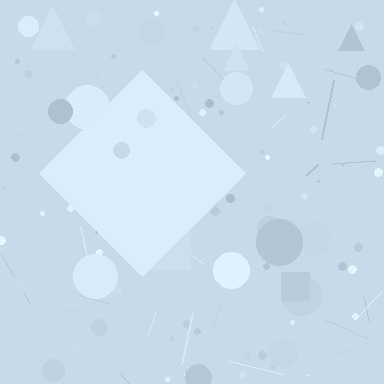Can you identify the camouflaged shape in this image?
The camouflaged shape is a diamond.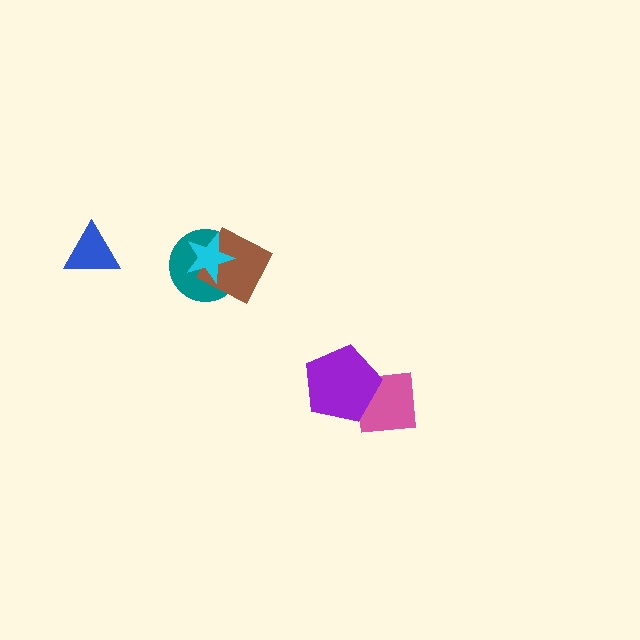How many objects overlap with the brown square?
2 objects overlap with the brown square.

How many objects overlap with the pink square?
1 object overlaps with the pink square.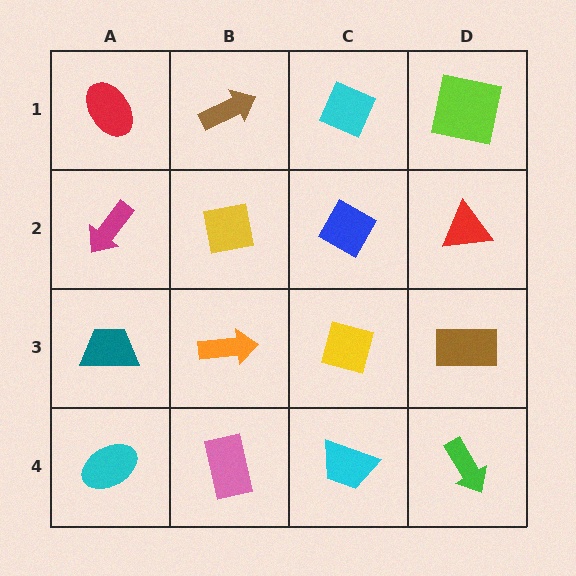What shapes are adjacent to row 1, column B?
A yellow square (row 2, column B), a red ellipse (row 1, column A), a cyan diamond (row 1, column C).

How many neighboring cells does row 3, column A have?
3.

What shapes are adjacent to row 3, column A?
A magenta arrow (row 2, column A), a cyan ellipse (row 4, column A), an orange arrow (row 3, column B).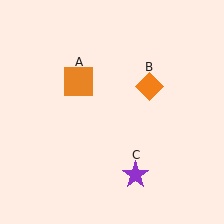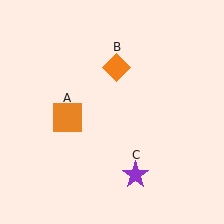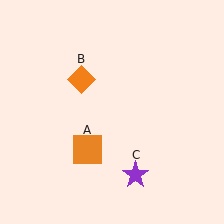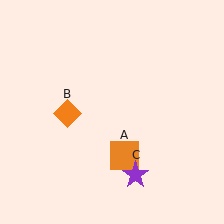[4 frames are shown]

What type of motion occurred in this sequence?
The orange square (object A), orange diamond (object B) rotated counterclockwise around the center of the scene.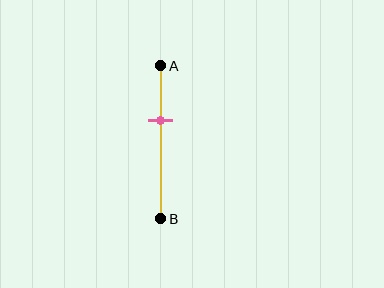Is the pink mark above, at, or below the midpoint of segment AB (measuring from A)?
The pink mark is above the midpoint of segment AB.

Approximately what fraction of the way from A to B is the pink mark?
The pink mark is approximately 35% of the way from A to B.